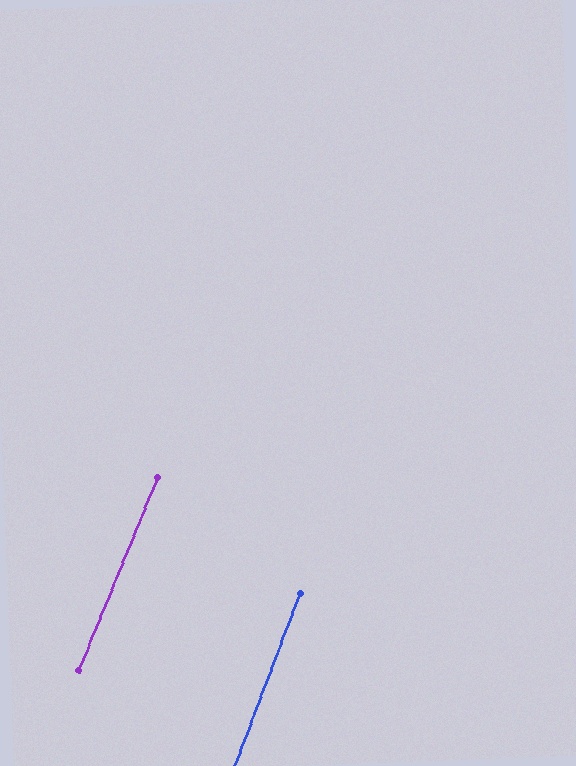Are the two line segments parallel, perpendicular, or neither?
Parallel — their directions differ by only 1.5°.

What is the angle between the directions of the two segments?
Approximately 1 degree.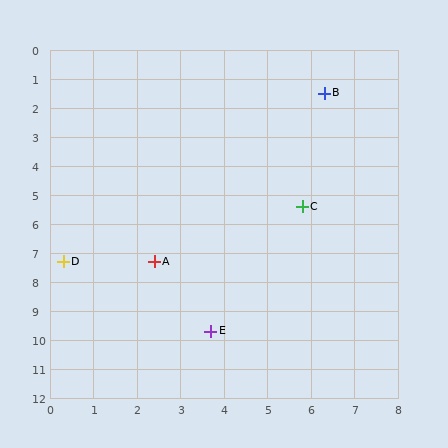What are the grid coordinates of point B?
Point B is at approximately (6.3, 1.5).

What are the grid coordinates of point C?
Point C is at approximately (5.8, 5.4).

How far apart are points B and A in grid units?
Points B and A are about 7.0 grid units apart.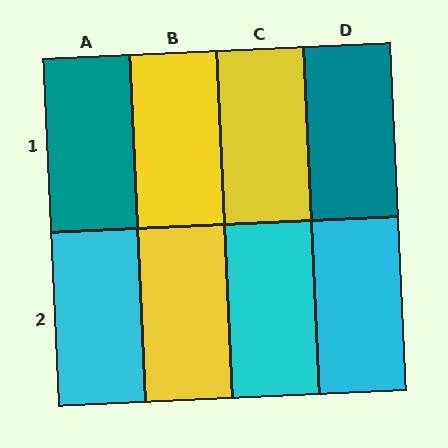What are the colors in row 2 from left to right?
Cyan, yellow, cyan, cyan.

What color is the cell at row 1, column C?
Yellow.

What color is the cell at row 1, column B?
Yellow.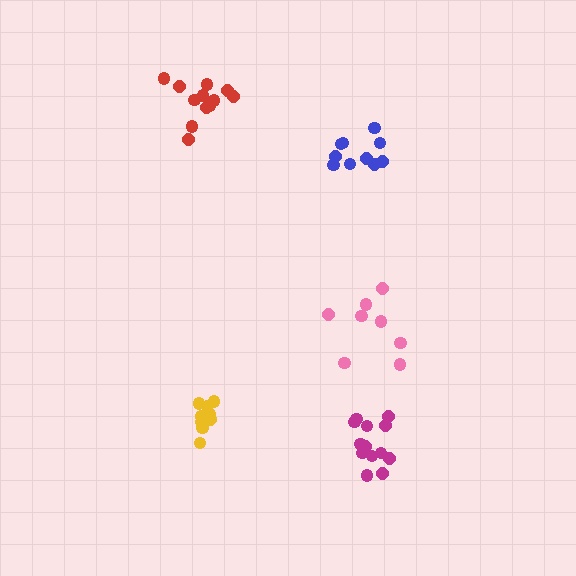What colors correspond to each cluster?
The clusters are colored: blue, yellow, pink, magenta, red.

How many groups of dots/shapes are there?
There are 5 groups.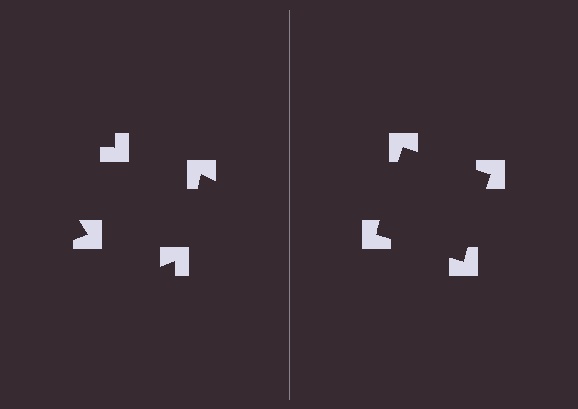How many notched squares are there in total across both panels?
8 — 4 on each side.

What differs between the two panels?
The notched squares are positioned identically on both sides; only the wedge orientations differ. On the right they align to a square; on the left they are misaligned.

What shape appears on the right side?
An illusory square.